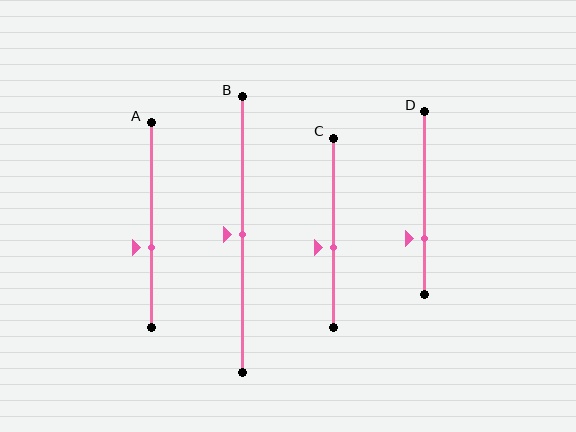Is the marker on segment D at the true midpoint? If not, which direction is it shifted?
No, the marker on segment D is shifted downward by about 19% of the segment length.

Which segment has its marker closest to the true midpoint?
Segment B has its marker closest to the true midpoint.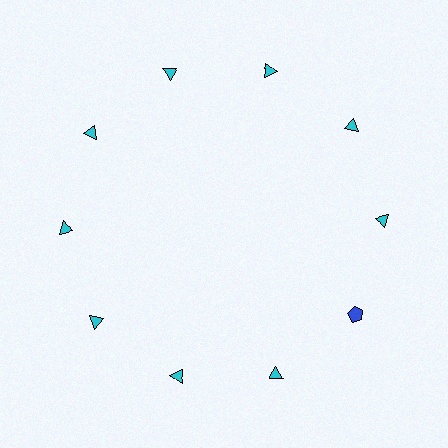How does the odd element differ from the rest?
It differs in both color (blue instead of cyan) and shape (pentagon instead of triangle).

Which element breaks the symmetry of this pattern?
The blue pentagon at roughly the 4 o'clock position breaks the symmetry. All other shapes are cyan triangles.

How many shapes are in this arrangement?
There are 10 shapes arranged in a ring pattern.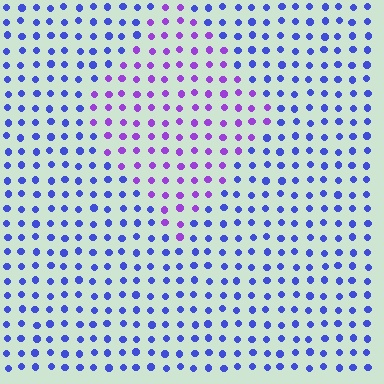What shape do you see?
I see a diamond.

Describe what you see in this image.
The image is filled with small blue elements in a uniform arrangement. A diamond-shaped region is visible where the elements are tinted to a slightly different hue, forming a subtle color boundary.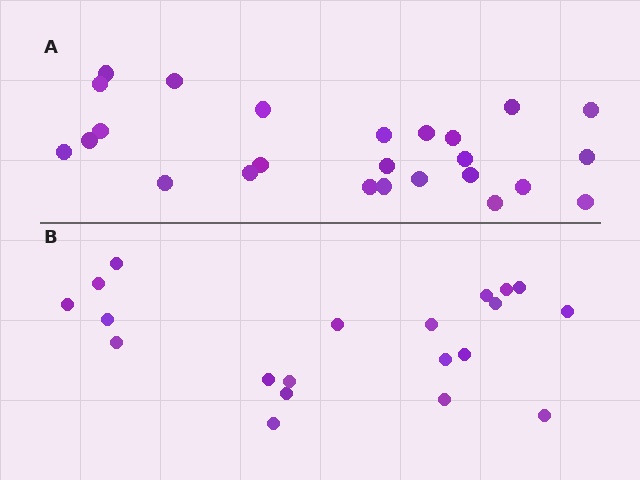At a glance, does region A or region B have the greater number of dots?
Region A (the top region) has more dots.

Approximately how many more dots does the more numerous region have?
Region A has about 5 more dots than region B.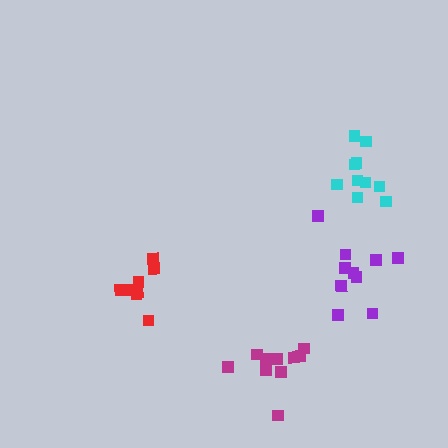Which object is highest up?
The cyan cluster is topmost.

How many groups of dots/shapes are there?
There are 4 groups.